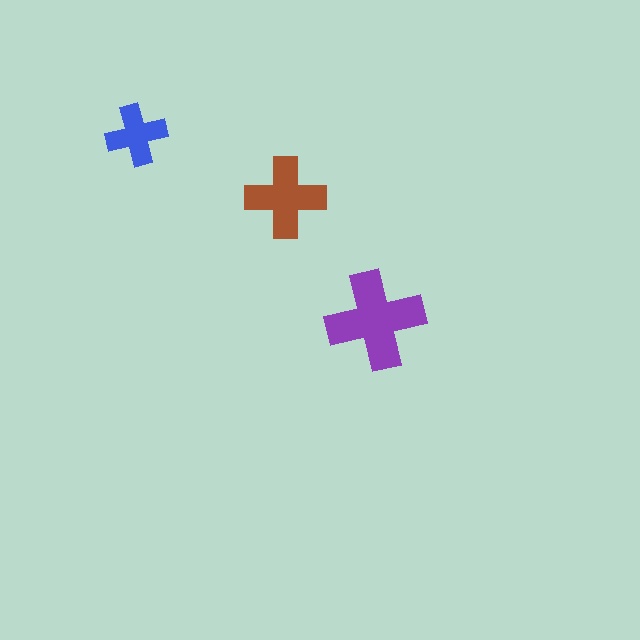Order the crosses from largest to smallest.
the purple one, the brown one, the blue one.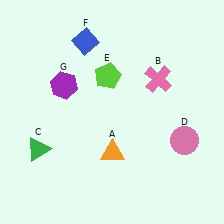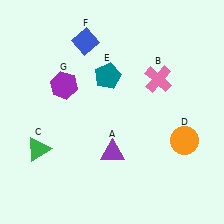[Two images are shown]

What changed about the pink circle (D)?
In Image 1, D is pink. In Image 2, it changed to orange.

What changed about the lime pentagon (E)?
In Image 1, E is lime. In Image 2, it changed to teal.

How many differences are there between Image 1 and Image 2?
There are 3 differences between the two images.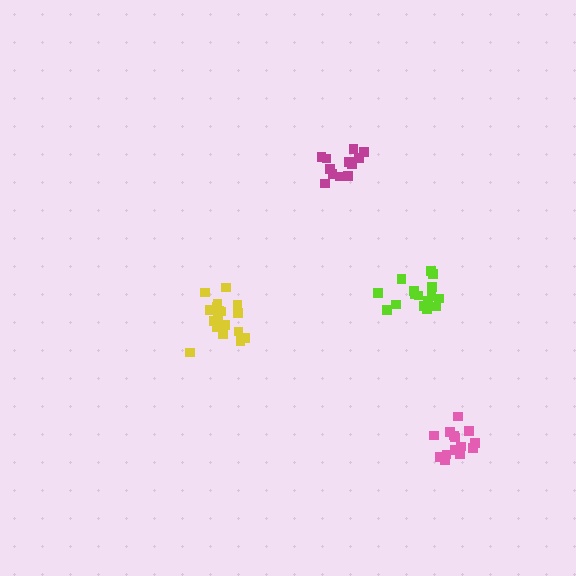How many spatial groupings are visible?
There are 4 spatial groupings.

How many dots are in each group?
Group 1: 17 dots, Group 2: 18 dots, Group 3: 12 dots, Group 4: 14 dots (61 total).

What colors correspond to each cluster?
The clusters are colored: lime, yellow, magenta, pink.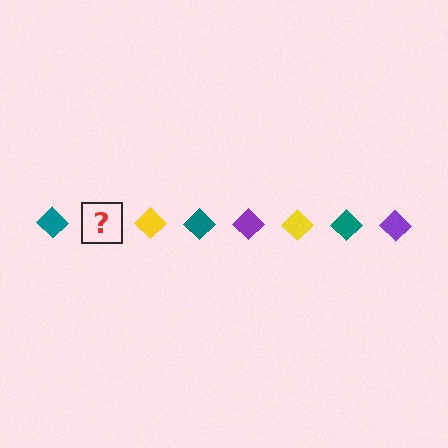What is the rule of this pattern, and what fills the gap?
The rule is that the pattern cycles through teal, purple, yellow diamonds. The gap should be filled with a purple diamond.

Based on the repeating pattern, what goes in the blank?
The blank should be a purple diamond.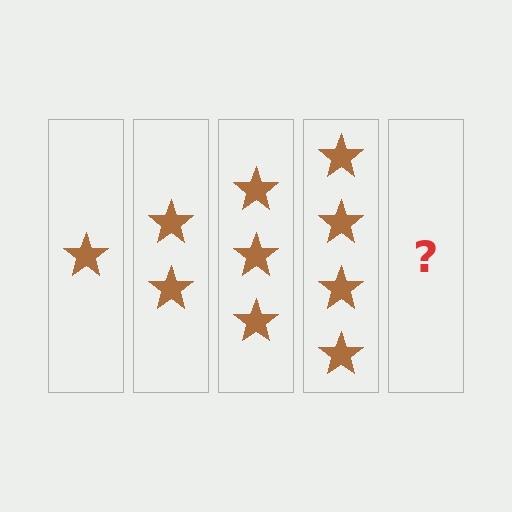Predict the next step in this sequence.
The next step is 5 stars.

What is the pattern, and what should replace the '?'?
The pattern is that each step adds one more star. The '?' should be 5 stars.